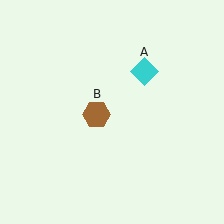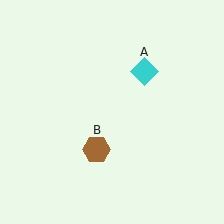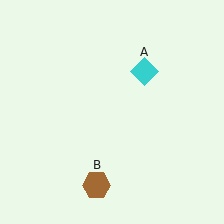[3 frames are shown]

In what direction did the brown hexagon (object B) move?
The brown hexagon (object B) moved down.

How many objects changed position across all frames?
1 object changed position: brown hexagon (object B).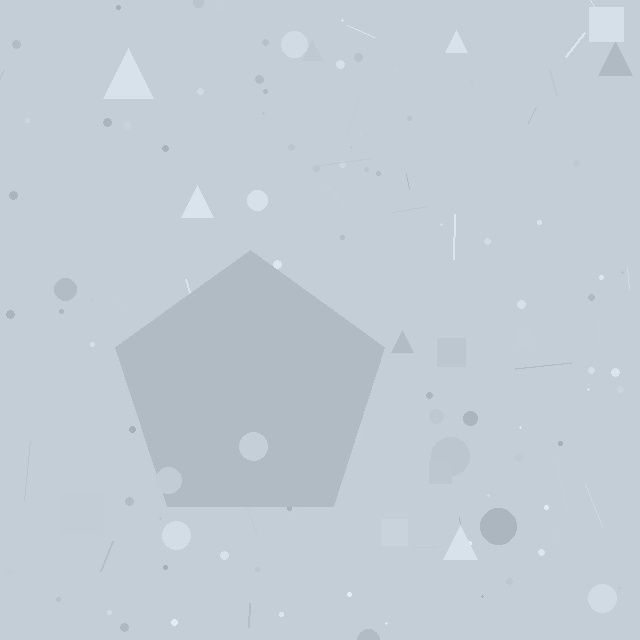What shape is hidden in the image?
A pentagon is hidden in the image.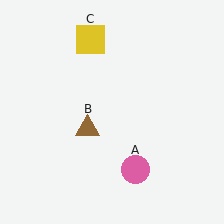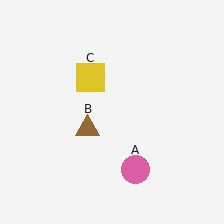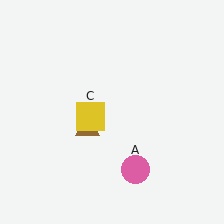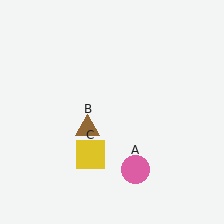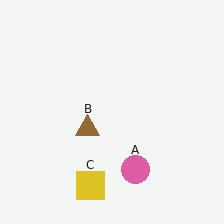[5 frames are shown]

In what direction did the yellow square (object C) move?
The yellow square (object C) moved down.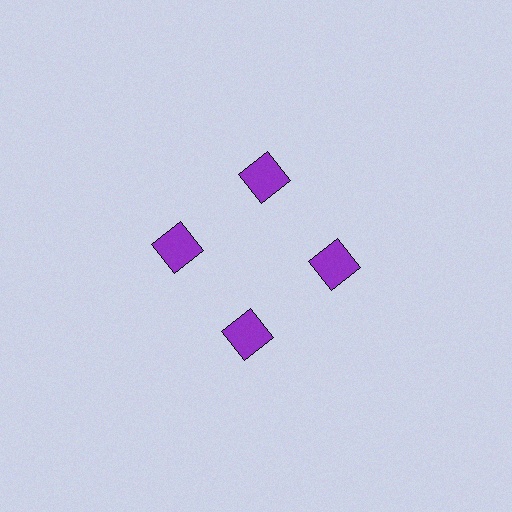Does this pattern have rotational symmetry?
Yes, this pattern has 4-fold rotational symmetry. It looks the same after rotating 90 degrees around the center.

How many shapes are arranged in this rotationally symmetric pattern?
There are 4 shapes, arranged in 4 groups of 1.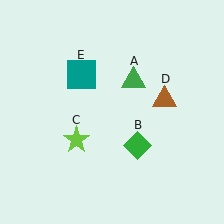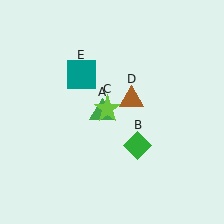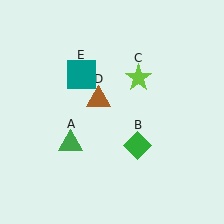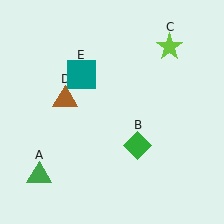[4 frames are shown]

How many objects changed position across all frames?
3 objects changed position: green triangle (object A), lime star (object C), brown triangle (object D).